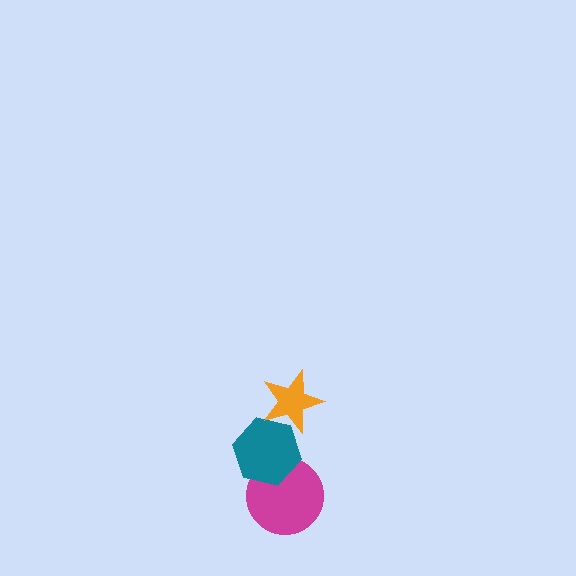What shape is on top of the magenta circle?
The teal hexagon is on top of the magenta circle.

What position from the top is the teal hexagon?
The teal hexagon is 2nd from the top.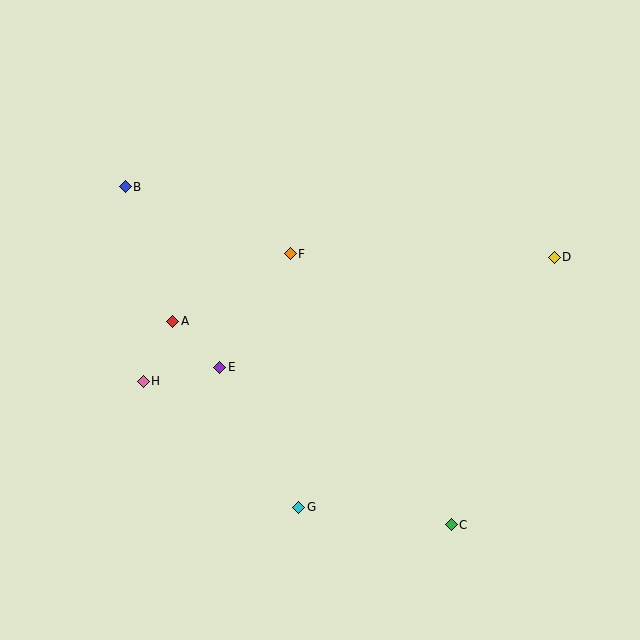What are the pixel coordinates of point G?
Point G is at (299, 507).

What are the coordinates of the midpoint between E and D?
The midpoint between E and D is at (387, 312).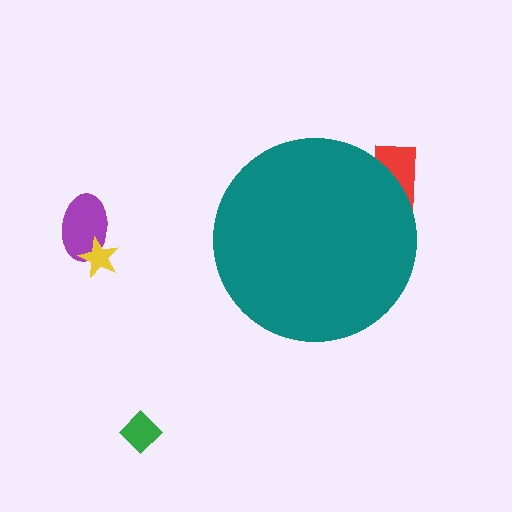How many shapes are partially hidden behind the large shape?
1 shape is partially hidden.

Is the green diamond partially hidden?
No, the green diamond is fully visible.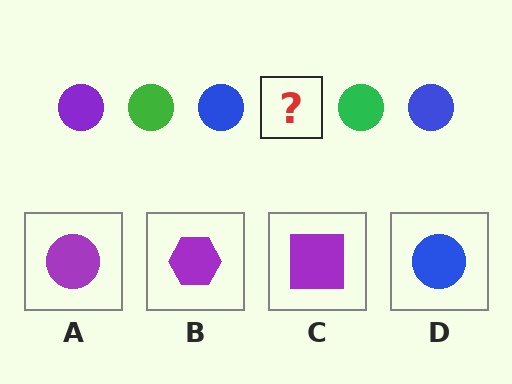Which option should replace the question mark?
Option A.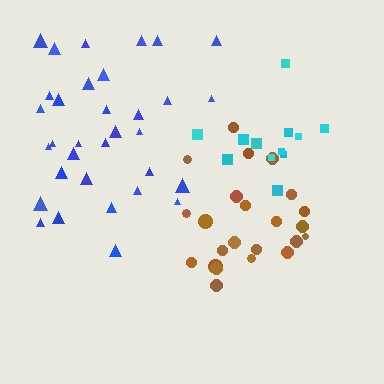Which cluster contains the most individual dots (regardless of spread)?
Blue (34).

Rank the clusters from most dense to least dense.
brown, cyan, blue.